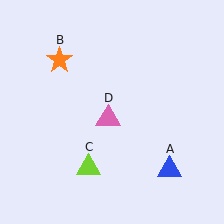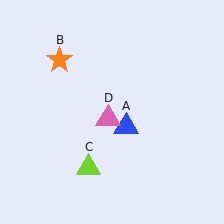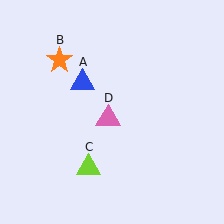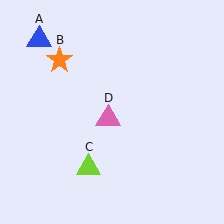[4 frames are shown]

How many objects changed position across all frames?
1 object changed position: blue triangle (object A).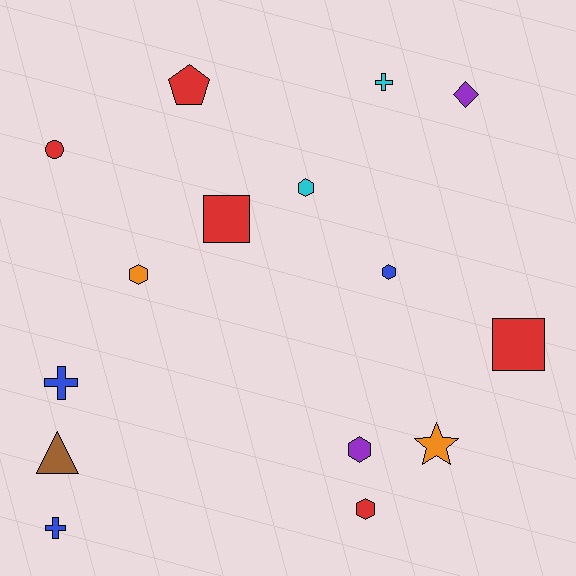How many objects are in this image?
There are 15 objects.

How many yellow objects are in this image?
There are no yellow objects.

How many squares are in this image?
There are 2 squares.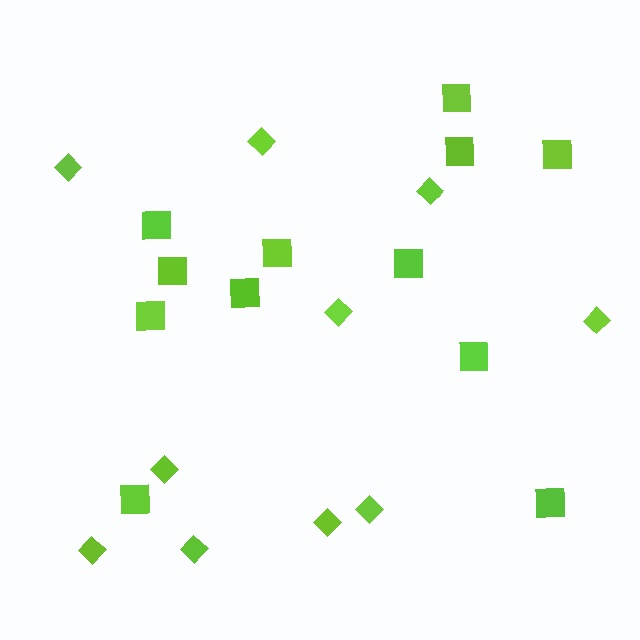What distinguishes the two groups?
There are 2 groups: one group of squares (12) and one group of diamonds (10).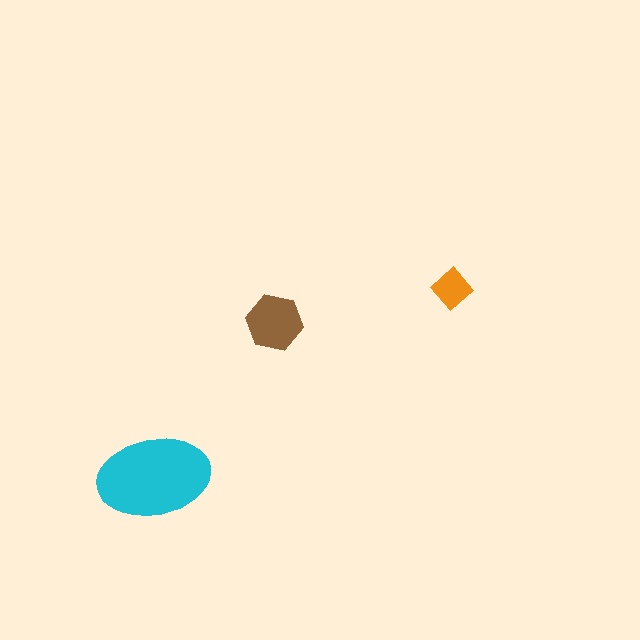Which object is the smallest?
The orange diamond.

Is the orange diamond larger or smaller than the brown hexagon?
Smaller.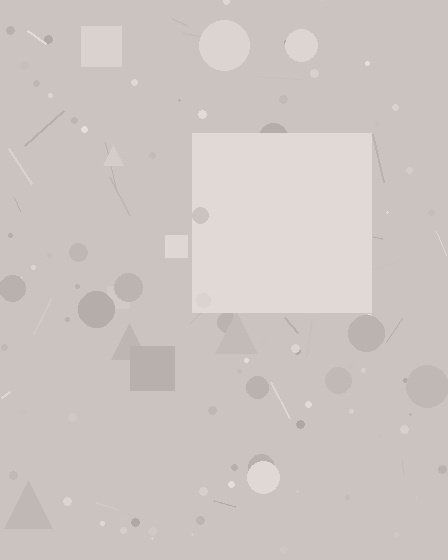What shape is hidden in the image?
A square is hidden in the image.